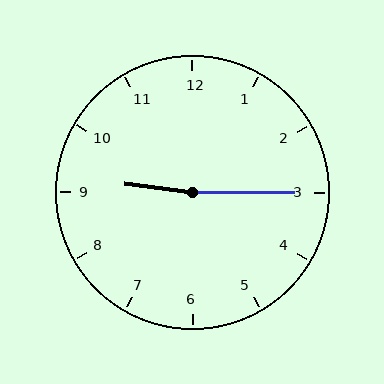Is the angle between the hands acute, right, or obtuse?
It is obtuse.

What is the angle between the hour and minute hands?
Approximately 172 degrees.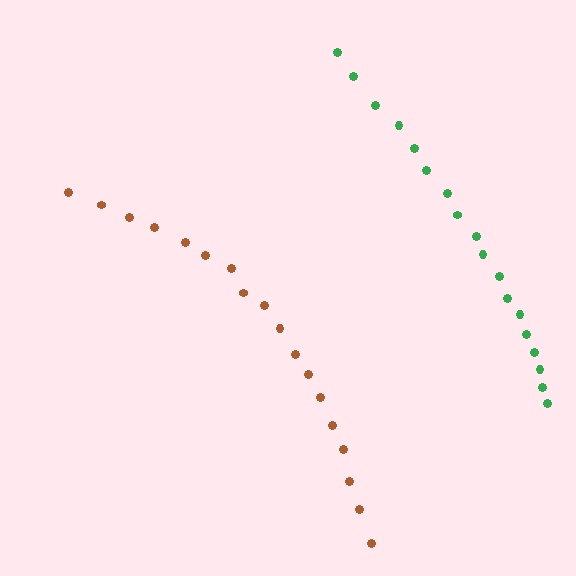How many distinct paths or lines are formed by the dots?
There are 2 distinct paths.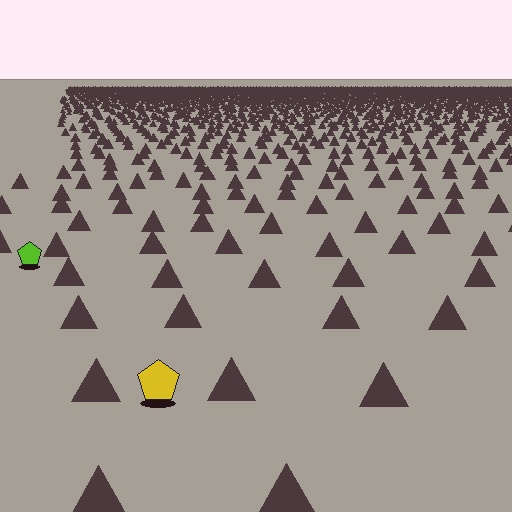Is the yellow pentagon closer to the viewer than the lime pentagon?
Yes. The yellow pentagon is closer — you can tell from the texture gradient: the ground texture is coarser near it.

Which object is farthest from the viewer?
The lime pentagon is farthest from the viewer. It appears smaller and the ground texture around it is denser.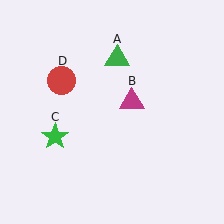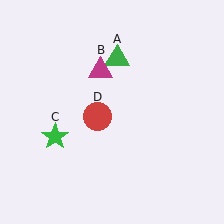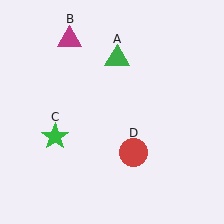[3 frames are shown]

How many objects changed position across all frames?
2 objects changed position: magenta triangle (object B), red circle (object D).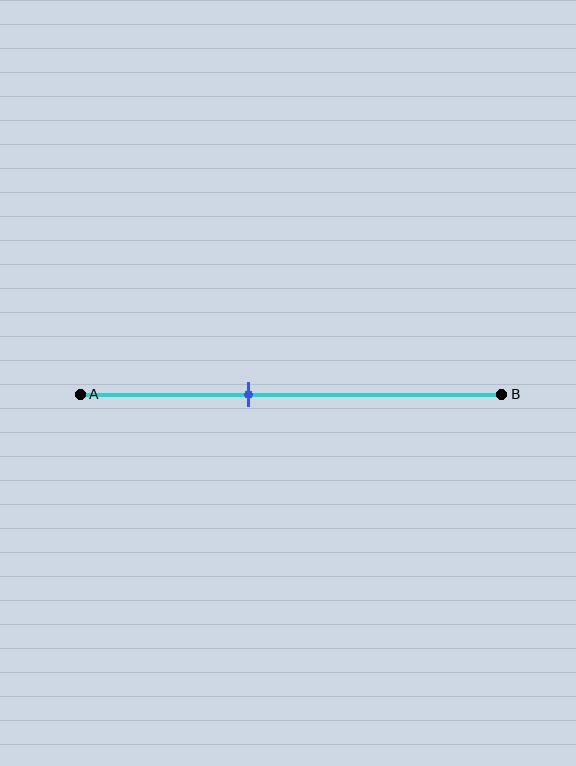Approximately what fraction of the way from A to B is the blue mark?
The blue mark is approximately 40% of the way from A to B.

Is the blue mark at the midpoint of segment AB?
No, the mark is at about 40% from A, not at the 50% midpoint.